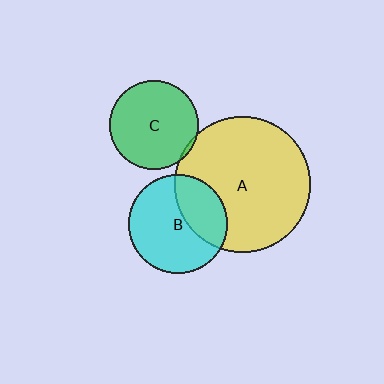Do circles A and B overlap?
Yes.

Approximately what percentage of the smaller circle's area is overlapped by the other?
Approximately 35%.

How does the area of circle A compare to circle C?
Approximately 2.4 times.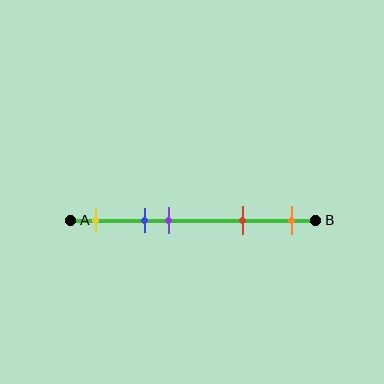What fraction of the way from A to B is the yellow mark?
The yellow mark is approximately 10% (0.1) of the way from A to B.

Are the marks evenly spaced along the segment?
No, the marks are not evenly spaced.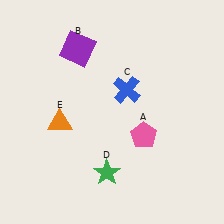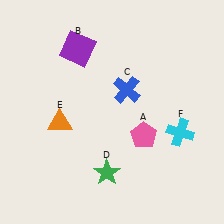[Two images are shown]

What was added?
A cyan cross (F) was added in Image 2.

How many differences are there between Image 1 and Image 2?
There is 1 difference between the two images.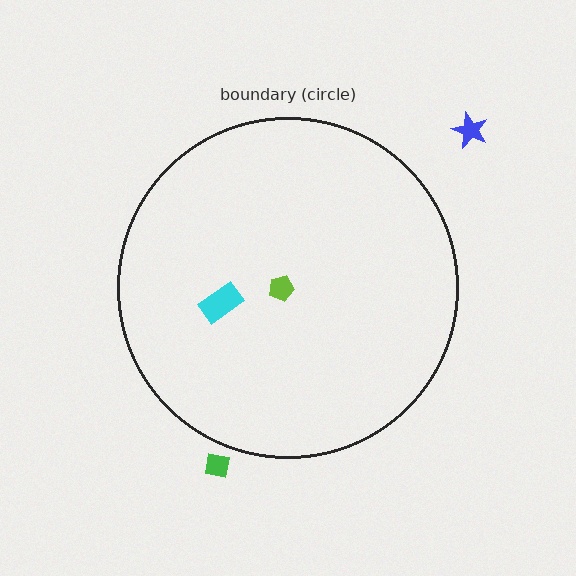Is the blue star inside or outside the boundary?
Outside.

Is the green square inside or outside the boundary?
Outside.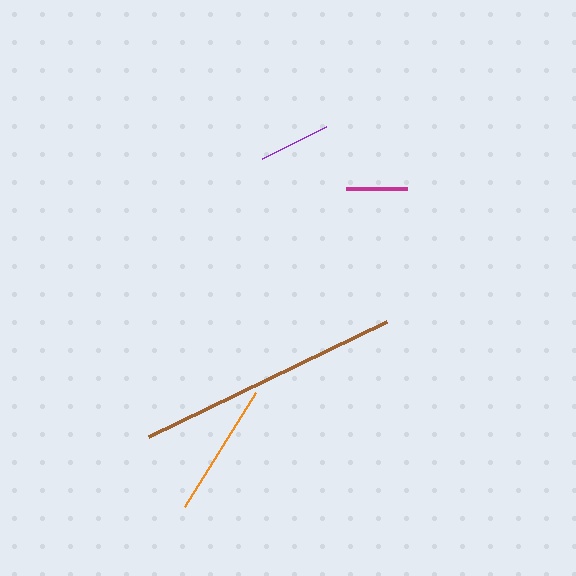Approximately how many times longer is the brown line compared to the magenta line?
The brown line is approximately 4.3 times the length of the magenta line.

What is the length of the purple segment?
The purple segment is approximately 72 pixels long.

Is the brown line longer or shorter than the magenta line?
The brown line is longer than the magenta line.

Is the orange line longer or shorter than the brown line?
The brown line is longer than the orange line.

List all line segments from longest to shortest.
From longest to shortest: brown, orange, purple, magenta.